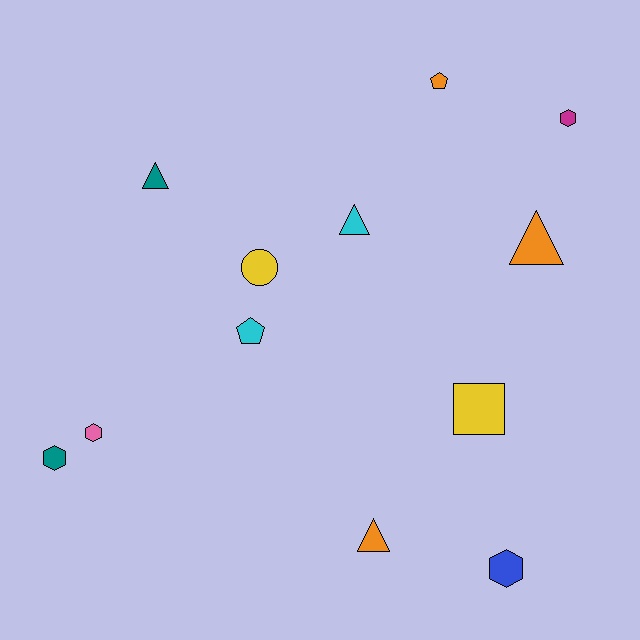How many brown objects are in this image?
There are no brown objects.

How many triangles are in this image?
There are 4 triangles.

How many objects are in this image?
There are 12 objects.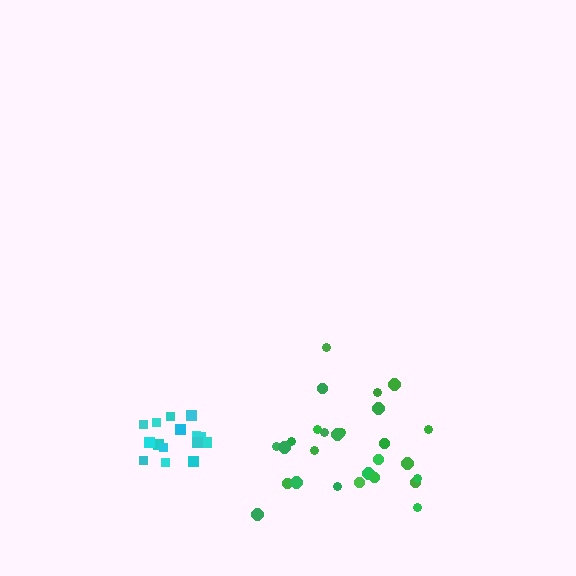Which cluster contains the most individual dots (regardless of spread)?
Green (27).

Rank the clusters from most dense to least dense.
cyan, green.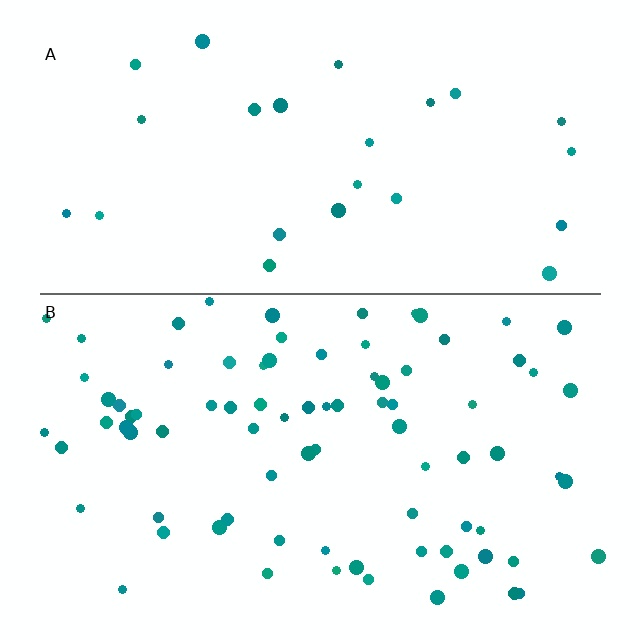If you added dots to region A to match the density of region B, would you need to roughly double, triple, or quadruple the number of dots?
Approximately triple.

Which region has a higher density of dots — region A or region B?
B (the bottom).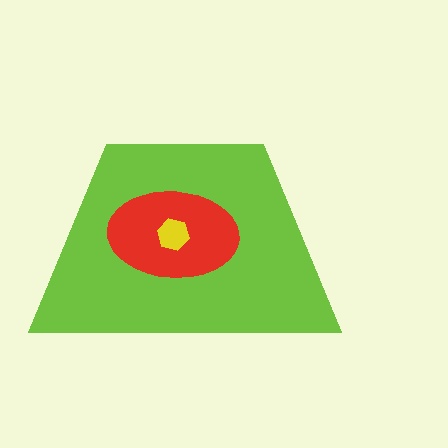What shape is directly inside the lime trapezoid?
The red ellipse.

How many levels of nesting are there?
3.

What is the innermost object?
The yellow hexagon.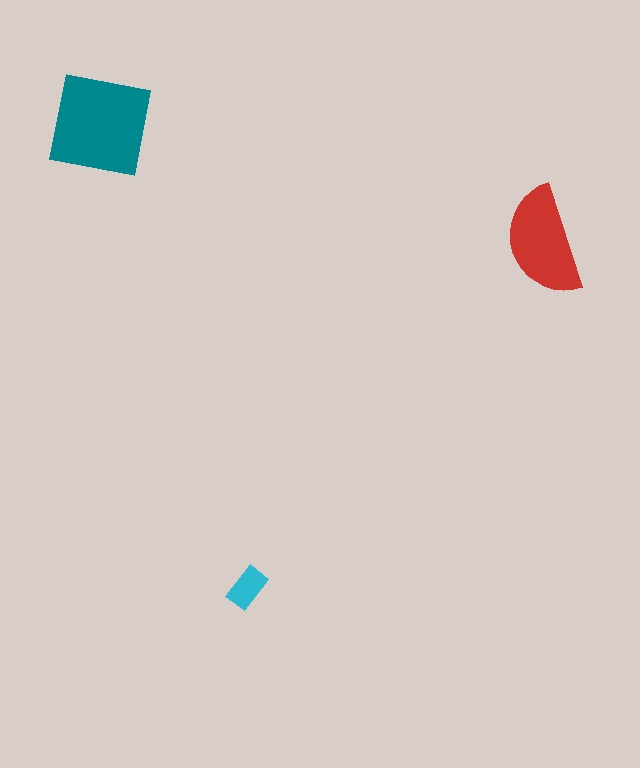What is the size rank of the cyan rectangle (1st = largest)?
3rd.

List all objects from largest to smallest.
The teal square, the red semicircle, the cyan rectangle.